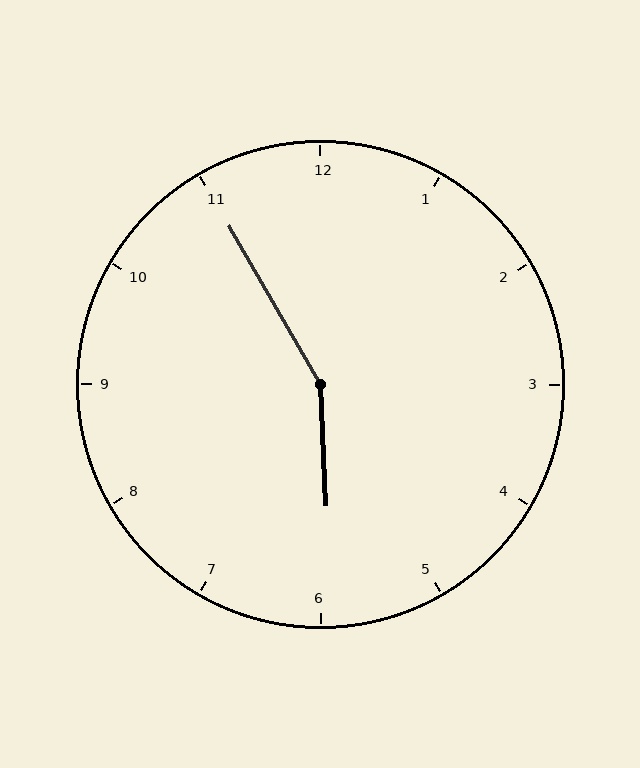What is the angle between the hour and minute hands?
Approximately 152 degrees.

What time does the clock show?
5:55.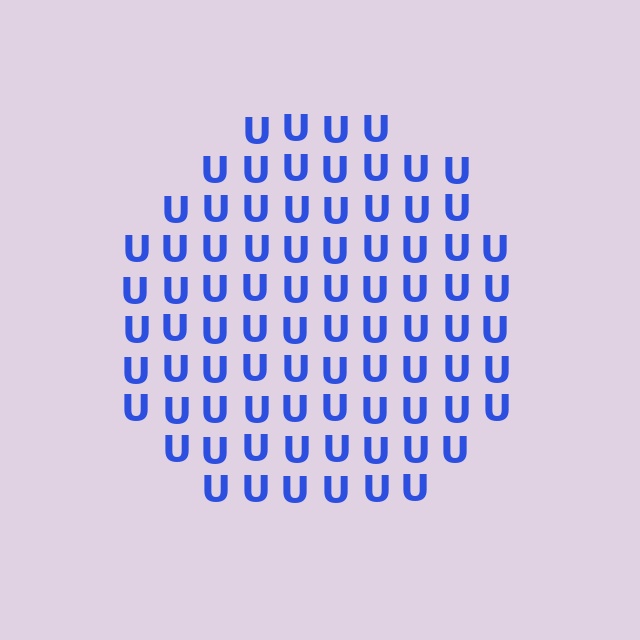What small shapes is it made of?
It is made of small letter U's.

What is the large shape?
The large shape is a circle.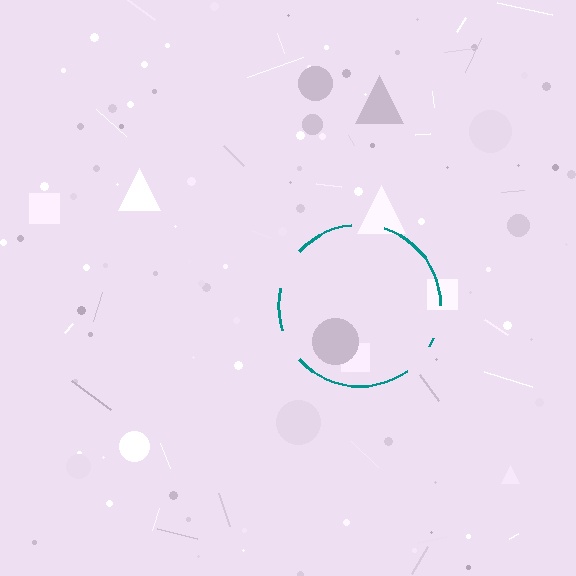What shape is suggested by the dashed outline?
The dashed outline suggests a circle.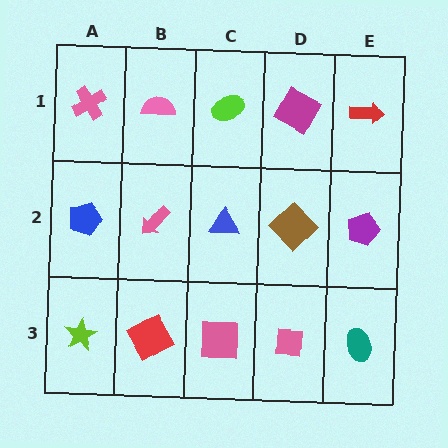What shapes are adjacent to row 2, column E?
A red arrow (row 1, column E), a teal ellipse (row 3, column E), a brown diamond (row 2, column D).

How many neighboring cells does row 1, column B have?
3.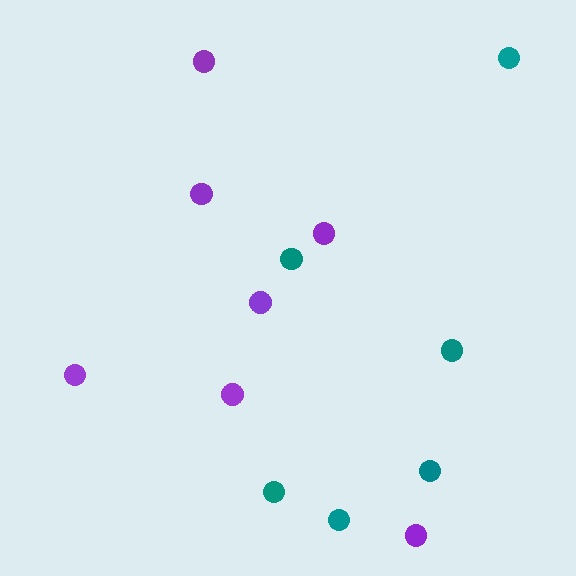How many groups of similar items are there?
There are 2 groups: one group of purple circles (7) and one group of teal circles (6).